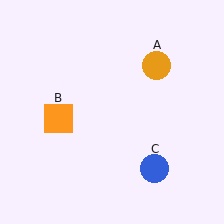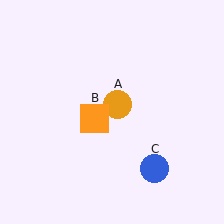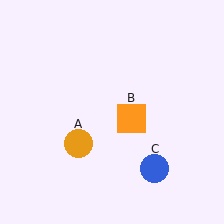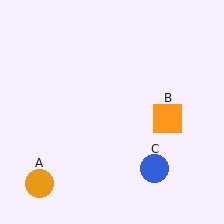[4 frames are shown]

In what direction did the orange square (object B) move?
The orange square (object B) moved right.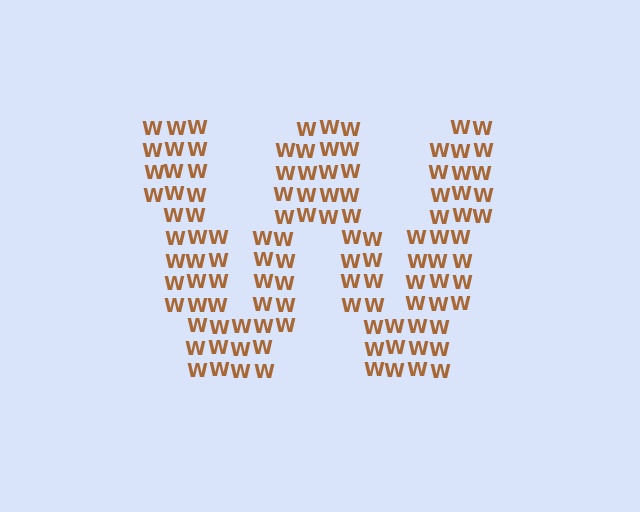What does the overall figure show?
The overall figure shows the letter W.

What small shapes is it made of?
It is made of small letter W's.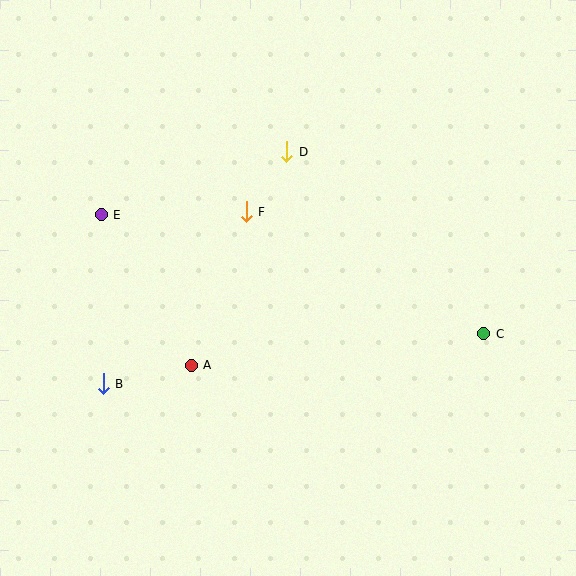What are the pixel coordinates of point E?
Point E is at (101, 215).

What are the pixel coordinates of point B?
Point B is at (103, 384).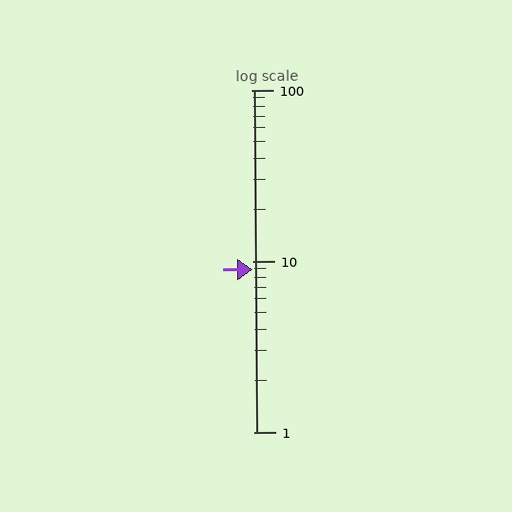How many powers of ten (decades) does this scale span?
The scale spans 2 decades, from 1 to 100.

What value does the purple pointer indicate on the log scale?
The pointer indicates approximately 8.9.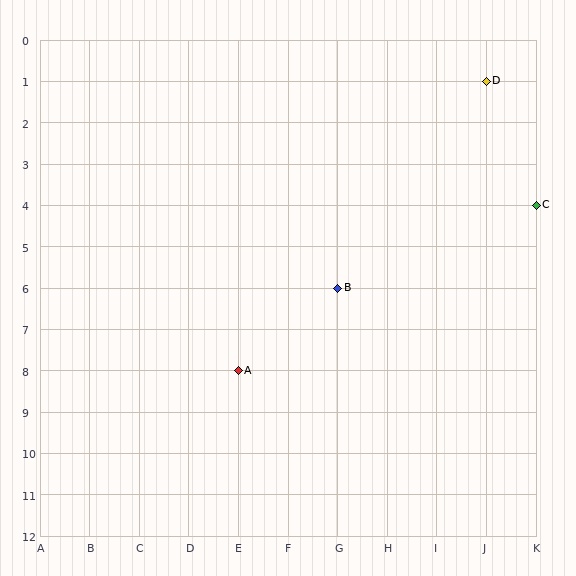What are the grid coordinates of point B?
Point B is at grid coordinates (G, 6).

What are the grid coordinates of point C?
Point C is at grid coordinates (K, 4).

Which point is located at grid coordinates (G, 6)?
Point B is at (G, 6).